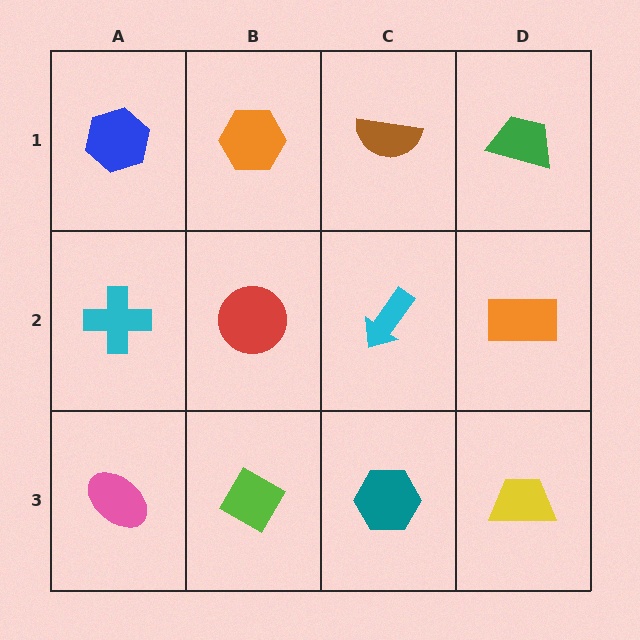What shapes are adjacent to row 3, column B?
A red circle (row 2, column B), a pink ellipse (row 3, column A), a teal hexagon (row 3, column C).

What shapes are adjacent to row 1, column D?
An orange rectangle (row 2, column D), a brown semicircle (row 1, column C).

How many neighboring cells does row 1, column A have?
2.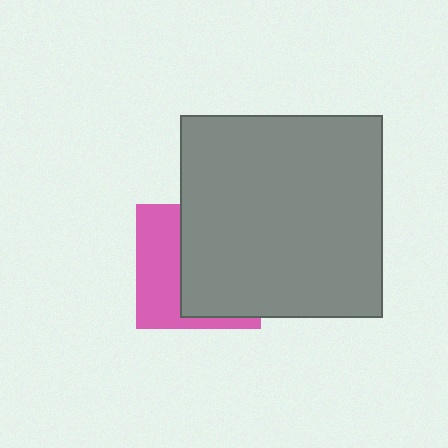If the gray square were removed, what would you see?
You would see the complete pink square.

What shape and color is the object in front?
The object in front is a gray square.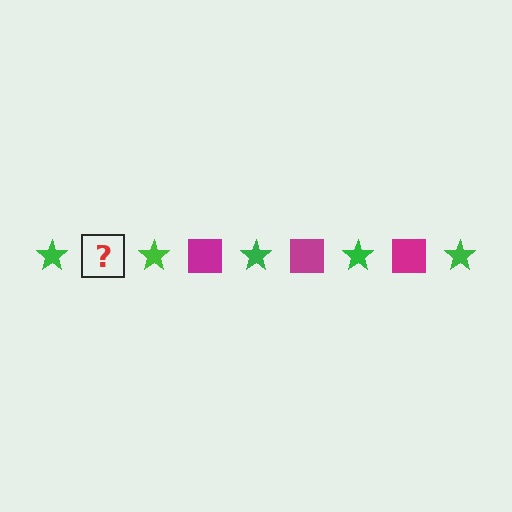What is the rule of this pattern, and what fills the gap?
The rule is that the pattern alternates between green star and magenta square. The gap should be filled with a magenta square.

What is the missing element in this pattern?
The missing element is a magenta square.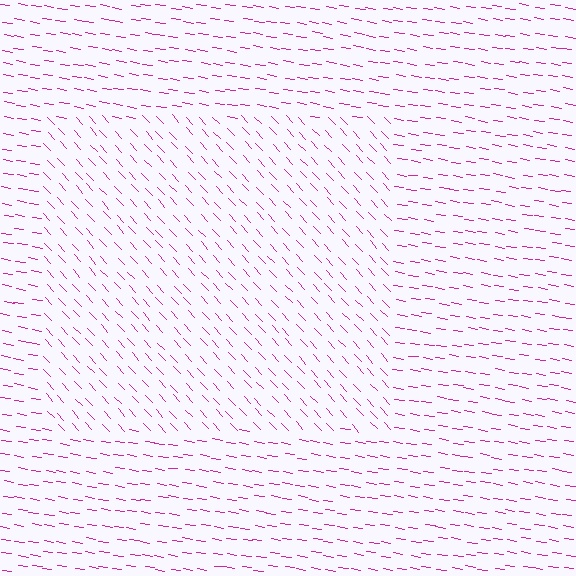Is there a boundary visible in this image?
Yes, there is a texture boundary formed by a change in line orientation.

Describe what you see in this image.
The image is filled with small magenta line segments. A rectangle region in the image has lines oriented differently from the surrounding lines, creating a visible texture boundary.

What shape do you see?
I see a rectangle.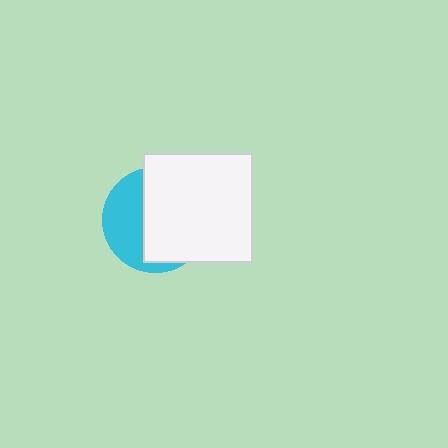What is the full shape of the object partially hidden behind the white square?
The partially hidden object is a cyan circle.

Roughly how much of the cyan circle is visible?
A small part of it is visible (roughly 39%).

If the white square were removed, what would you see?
You would see the complete cyan circle.